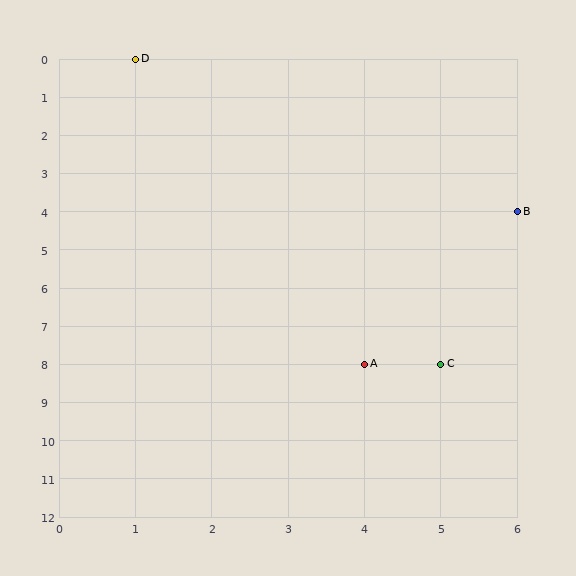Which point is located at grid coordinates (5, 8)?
Point C is at (5, 8).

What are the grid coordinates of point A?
Point A is at grid coordinates (4, 8).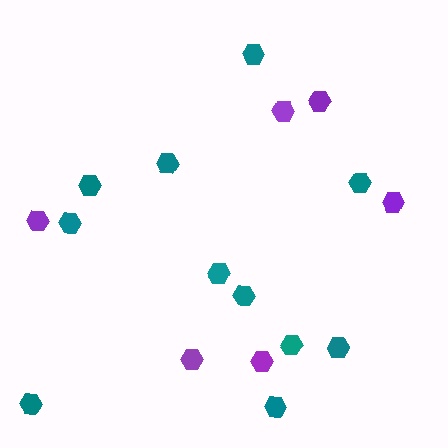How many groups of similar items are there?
There are 2 groups: one group of purple hexagons (6) and one group of teal hexagons (11).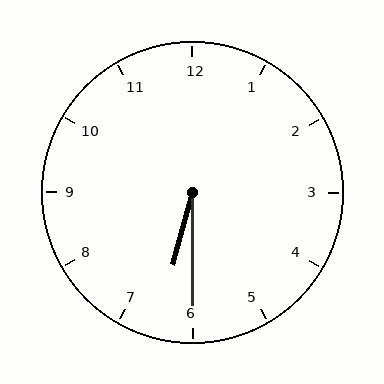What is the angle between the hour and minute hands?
Approximately 15 degrees.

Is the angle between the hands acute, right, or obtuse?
It is acute.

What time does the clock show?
6:30.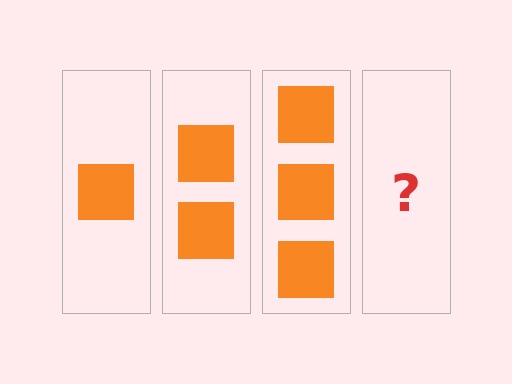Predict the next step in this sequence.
The next step is 4 squares.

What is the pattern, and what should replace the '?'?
The pattern is that each step adds one more square. The '?' should be 4 squares.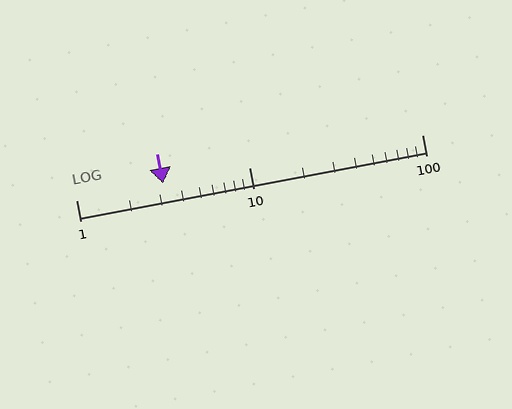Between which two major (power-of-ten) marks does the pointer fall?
The pointer is between 1 and 10.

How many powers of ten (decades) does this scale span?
The scale spans 2 decades, from 1 to 100.